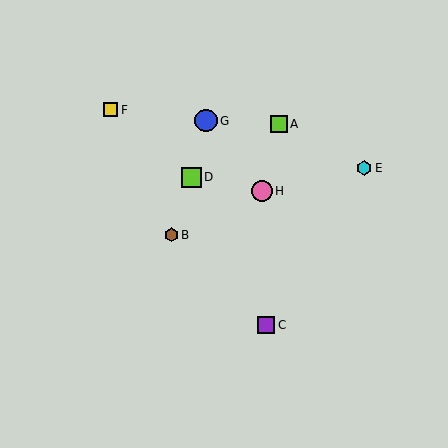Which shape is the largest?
The blue circle (labeled G) is the largest.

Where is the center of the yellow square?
The center of the yellow square is at (111, 110).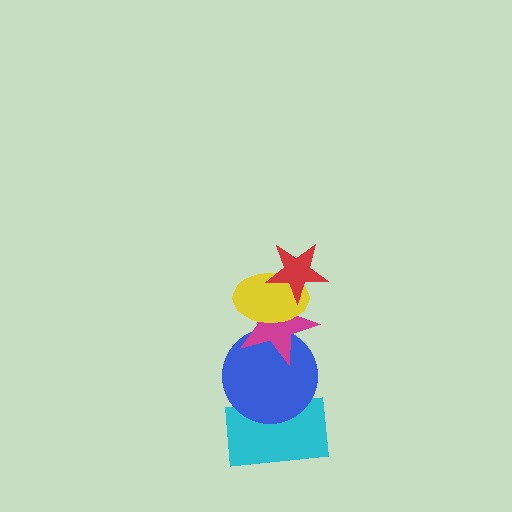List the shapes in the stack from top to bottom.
From top to bottom: the red star, the yellow ellipse, the magenta star, the blue circle, the cyan rectangle.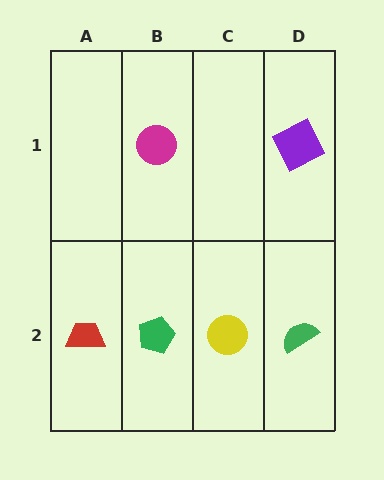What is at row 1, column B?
A magenta circle.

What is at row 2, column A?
A red trapezoid.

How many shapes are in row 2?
4 shapes.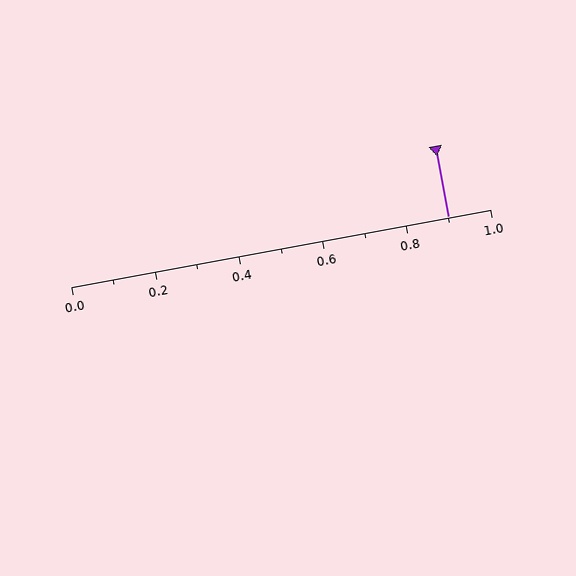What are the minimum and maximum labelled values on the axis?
The axis runs from 0.0 to 1.0.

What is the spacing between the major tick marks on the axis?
The major ticks are spaced 0.2 apart.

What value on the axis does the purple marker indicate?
The marker indicates approximately 0.9.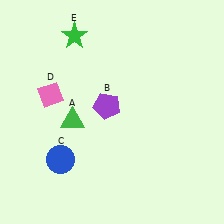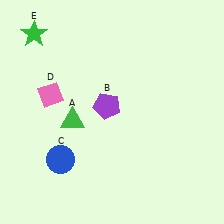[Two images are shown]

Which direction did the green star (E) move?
The green star (E) moved left.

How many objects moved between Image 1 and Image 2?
1 object moved between the two images.